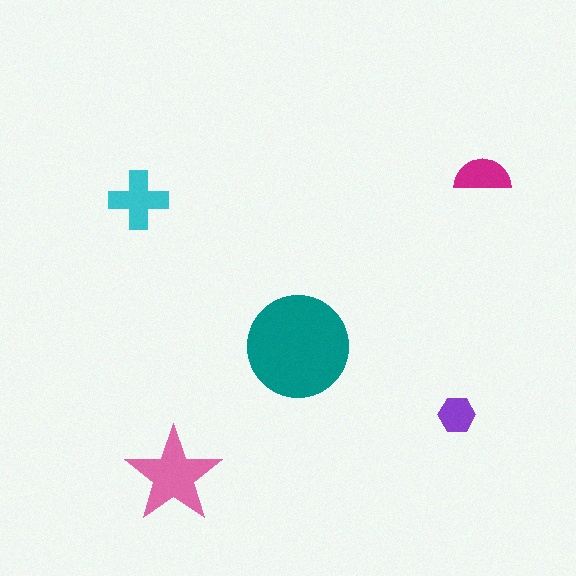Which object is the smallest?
The purple hexagon.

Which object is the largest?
The teal circle.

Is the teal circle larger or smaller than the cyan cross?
Larger.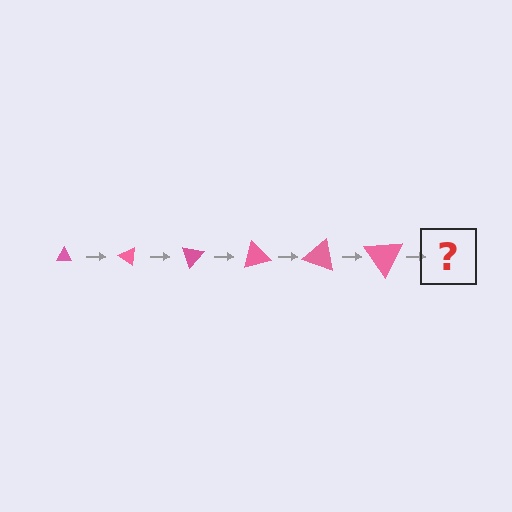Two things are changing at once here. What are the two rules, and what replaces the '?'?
The two rules are that the triangle grows larger each step and it rotates 35 degrees each step. The '?' should be a triangle, larger than the previous one and rotated 210 degrees from the start.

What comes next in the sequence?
The next element should be a triangle, larger than the previous one and rotated 210 degrees from the start.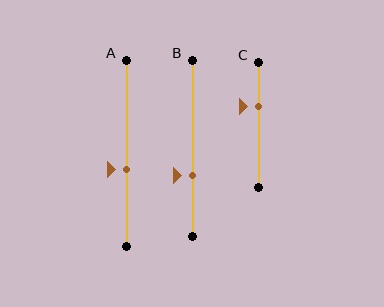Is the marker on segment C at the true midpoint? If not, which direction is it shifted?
No, the marker on segment C is shifted upward by about 14% of the segment length.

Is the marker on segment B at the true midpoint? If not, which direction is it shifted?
No, the marker on segment B is shifted downward by about 15% of the segment length.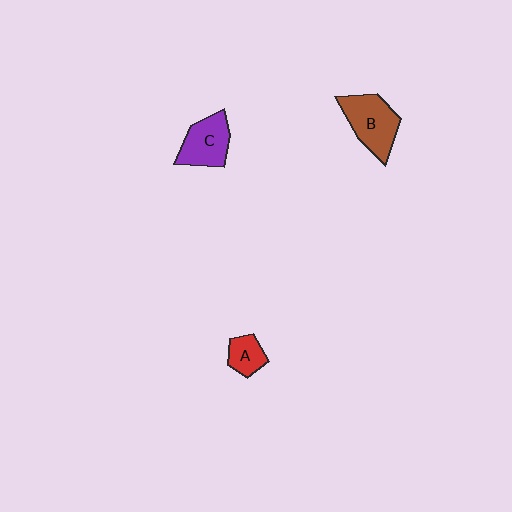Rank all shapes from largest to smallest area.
From largest to smallest: B (brown), C (purple), A (red).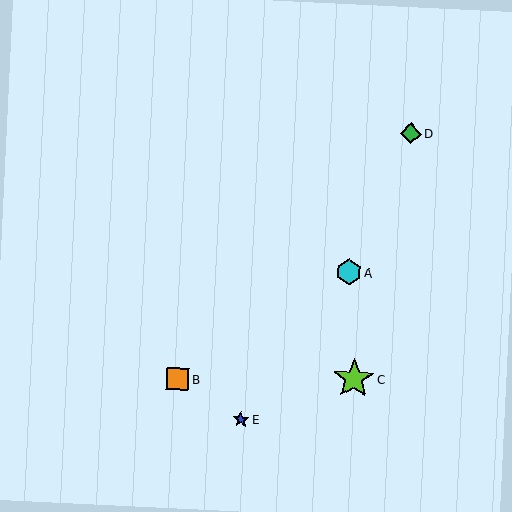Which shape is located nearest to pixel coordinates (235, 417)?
The blue star (labeled E) at (241, 420) is nearest to that location.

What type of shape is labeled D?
Shape D is a green diamond.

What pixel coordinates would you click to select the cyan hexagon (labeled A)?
Click at (349, 272) to select the cyan hexagon A.